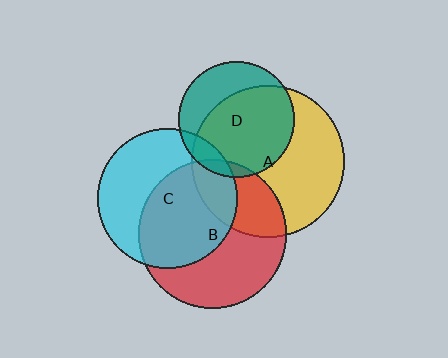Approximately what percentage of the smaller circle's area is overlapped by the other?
Approximately 30%.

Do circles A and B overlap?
Yes.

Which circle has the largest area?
Circle A (yellow).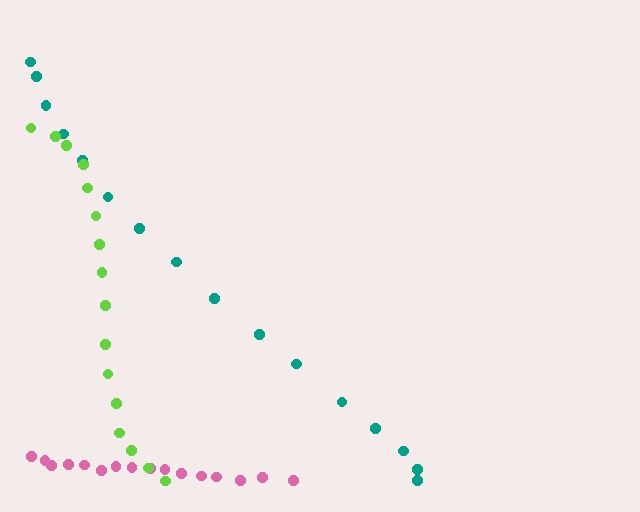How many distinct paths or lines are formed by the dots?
There are 3 distinct paths.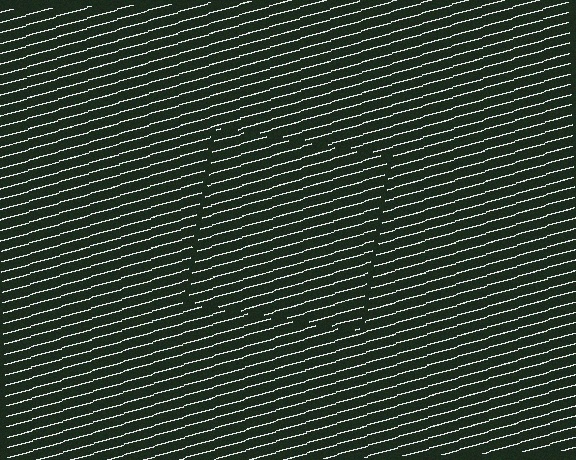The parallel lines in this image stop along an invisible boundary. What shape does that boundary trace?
An illusory square. The interior of the shape contains the same grating, shifted by half a period — the contour is defined by the phase discontinuity where line-ends from the inner and outer gratings abut.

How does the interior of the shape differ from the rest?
The interior of the shape contains the same grating, shifted by half a period — the contour is defined by the phase discontinuity where line-ends from the inner and outer gratings abut.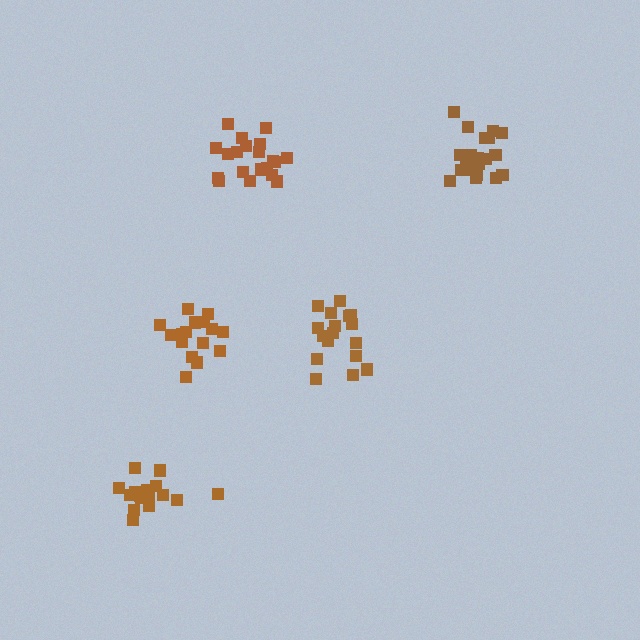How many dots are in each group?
Group 1: 16 dots, Group 2: 16 dots, Group 3: 17 dots, Group 4: 20 dots, Group 5: 20 dots (89 total).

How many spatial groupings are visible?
There are 5 spatial groupings.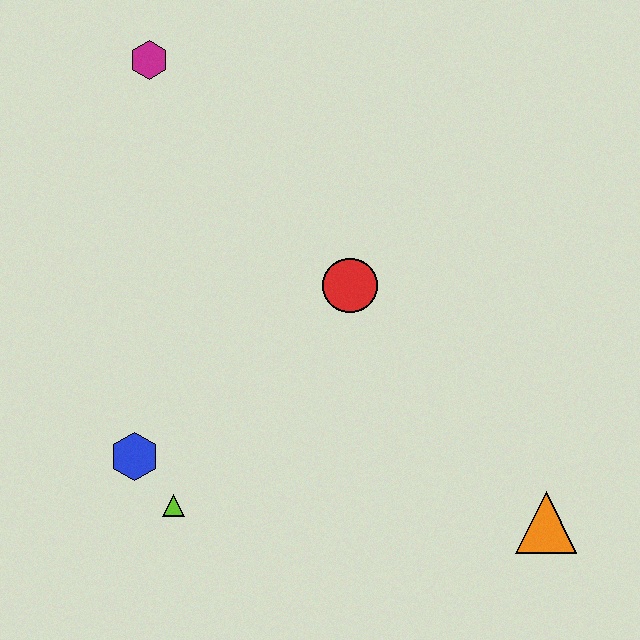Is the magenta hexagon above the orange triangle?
Yes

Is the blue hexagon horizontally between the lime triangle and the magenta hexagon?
No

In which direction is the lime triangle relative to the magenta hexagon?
The lime triangle is below the magenta hexagon.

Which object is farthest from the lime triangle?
The magenta hexagon is farthest from the lime triangle.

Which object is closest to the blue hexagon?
The lime triangle is closest to the blue hexagon.